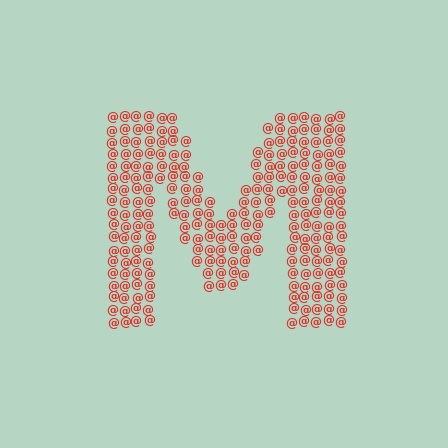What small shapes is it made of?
It is made of small at signs.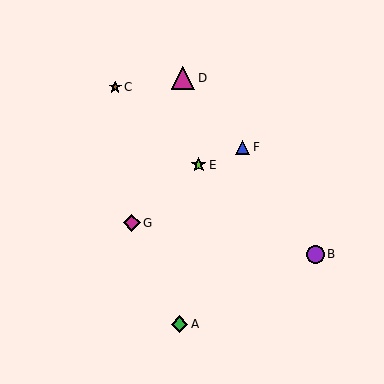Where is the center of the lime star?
The center of the lime star is at (199, 165).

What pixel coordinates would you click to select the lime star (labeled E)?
Click at (199, 165) to select the lime star E.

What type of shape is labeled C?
Shape C is a brown star.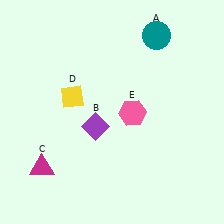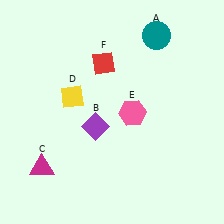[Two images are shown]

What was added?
A red diamond (F) was added in Image 2.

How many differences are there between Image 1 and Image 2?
There is 1 difference between the two images.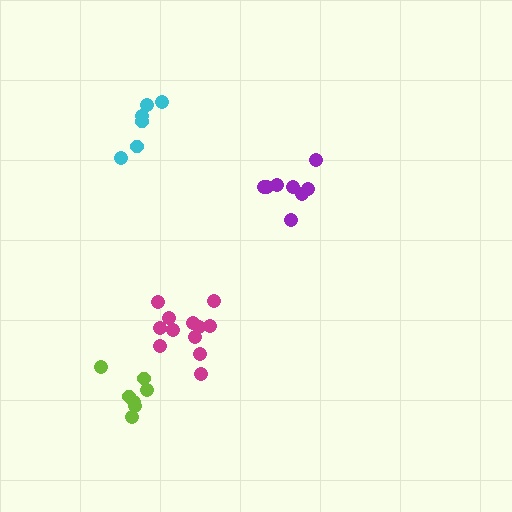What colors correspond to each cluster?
The clusters are colored: lime, purple, cyan, magenta.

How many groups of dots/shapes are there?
There are 4 groups.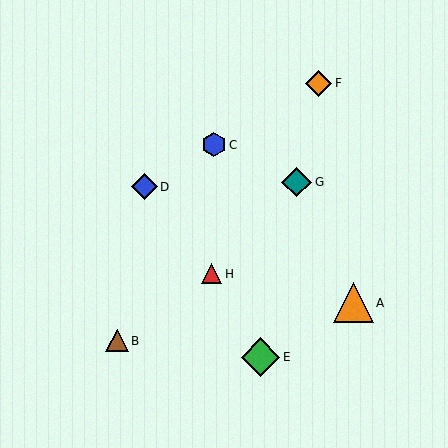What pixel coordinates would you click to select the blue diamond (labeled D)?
Click at (144, 187) to select the blue diamond D.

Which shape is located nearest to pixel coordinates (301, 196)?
The teal diamond (labeled G) at (297, 182) is nearest to that location.